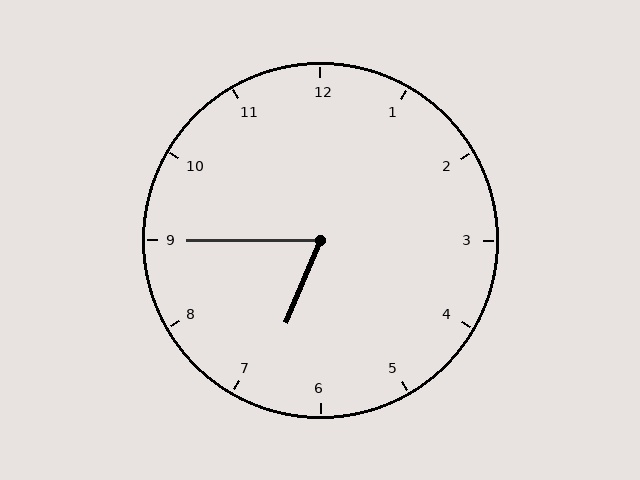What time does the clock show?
6:45.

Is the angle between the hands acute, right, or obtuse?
It is acute.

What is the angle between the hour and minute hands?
Approximately 68 degrees.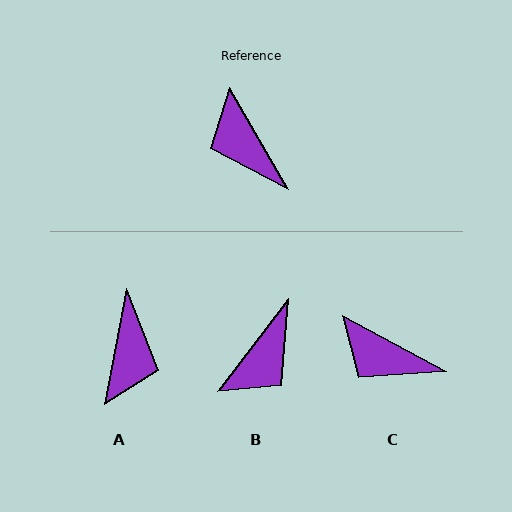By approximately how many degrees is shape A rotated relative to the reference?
Approximately 139 degrees counter-clockwise.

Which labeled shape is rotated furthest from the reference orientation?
A, about 139 degrees away.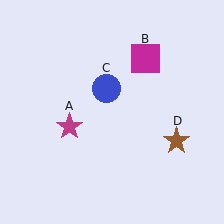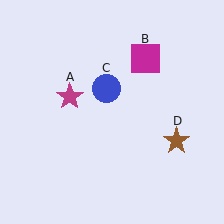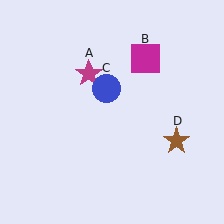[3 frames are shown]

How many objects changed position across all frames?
1 object changed position: magenta star (object A).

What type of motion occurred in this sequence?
The magenta star (object A) rotated clockwise around the center of the scene.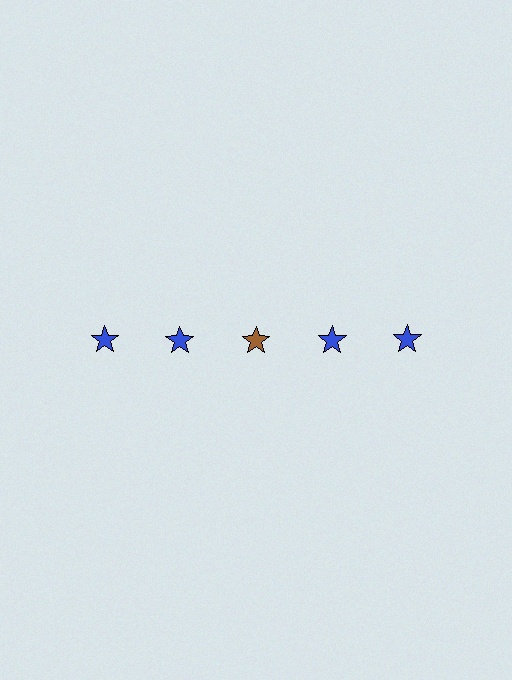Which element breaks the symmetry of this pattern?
The brown star in the top row, center column breaks the symmetry. All other shapes are blue stars.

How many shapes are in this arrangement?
There are 5 shapes arranged in a grid pattern.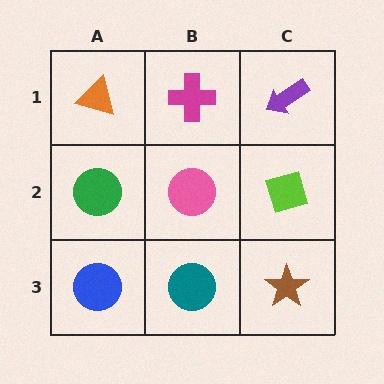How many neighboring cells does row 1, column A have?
2.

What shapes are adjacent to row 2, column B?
A magenta cross (row 1, column B), a teal circle (row 3, column B), a green circle (row 2, column A), a lime diamond (row 2, column C).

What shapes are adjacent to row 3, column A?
A green circle (row 2, column A), a teal circle (row 3, column B).